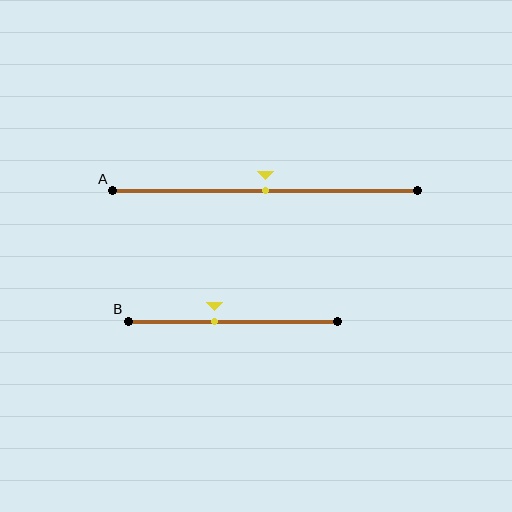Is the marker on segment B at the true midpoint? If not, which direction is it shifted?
No, the marker on segment B is shifted to the left by about 9% of the segment length.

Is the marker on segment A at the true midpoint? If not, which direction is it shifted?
Yes, the marker on segment A is at the true midpoint.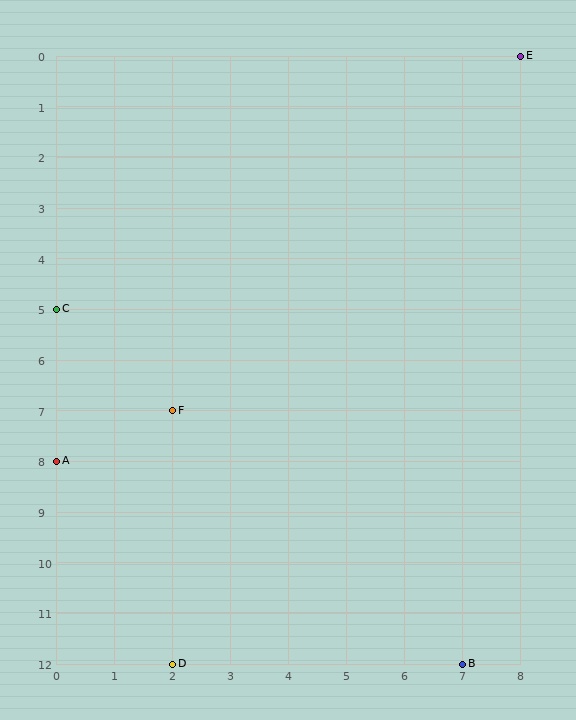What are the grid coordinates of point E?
Point E is at grid coordinates (8, 0).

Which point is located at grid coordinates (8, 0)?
Point E is at (8, 0).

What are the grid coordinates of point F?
Point F is at grid coordinates (2, 7).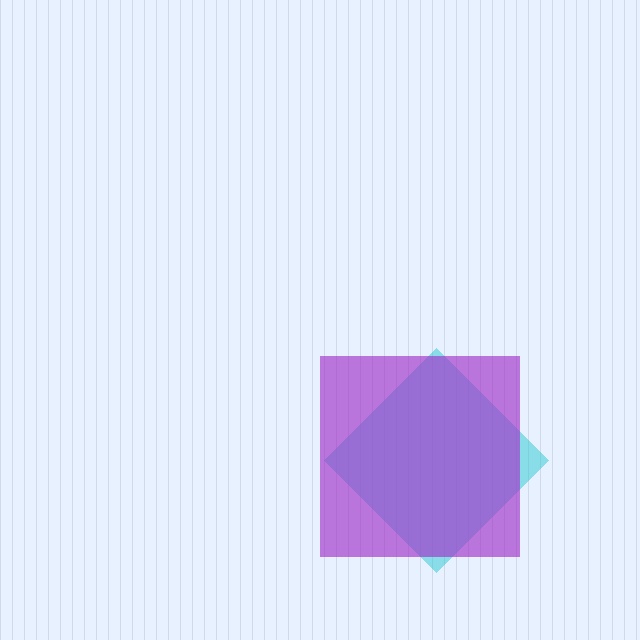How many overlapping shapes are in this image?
There are 2 overlapping shapes in the image.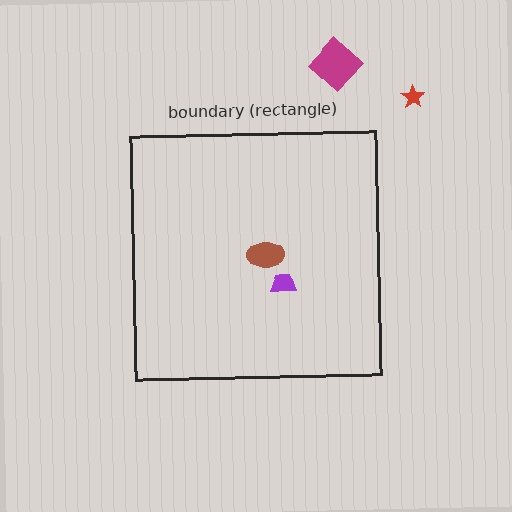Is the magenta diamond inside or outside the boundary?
Outside.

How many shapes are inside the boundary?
2 inside, 2 outside.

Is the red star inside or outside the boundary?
Outside.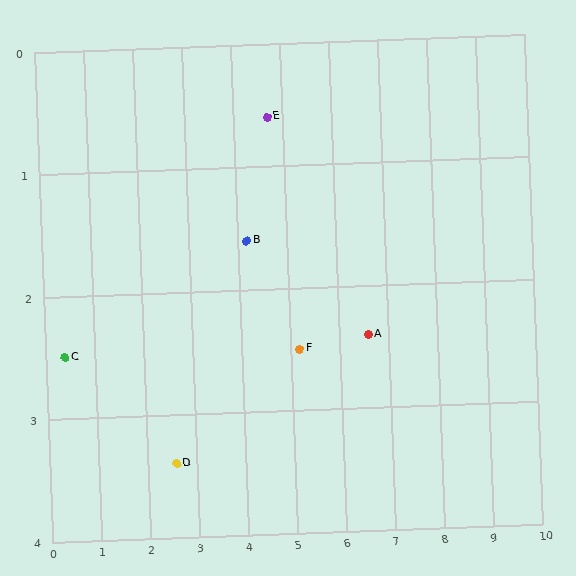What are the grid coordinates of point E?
Point E is at approximately (4.7, 0.6).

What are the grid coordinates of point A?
Point A is at approximately (6.6, 2.4).